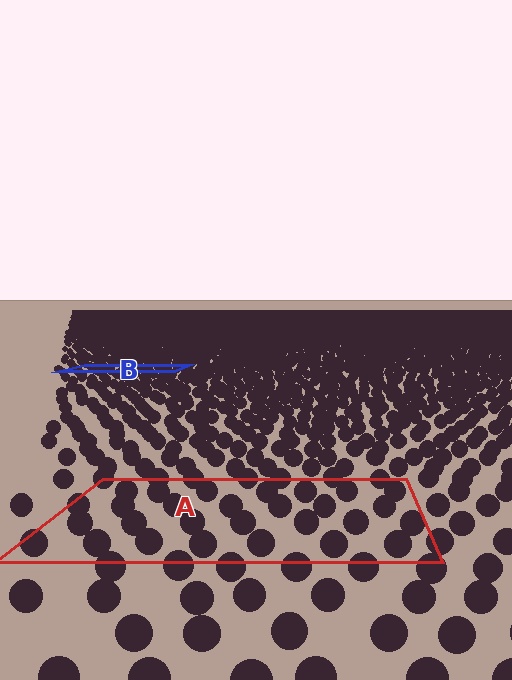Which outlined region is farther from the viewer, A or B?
Region B is farther from the viewer — the texture elements inside it appear smaller and more densely packed.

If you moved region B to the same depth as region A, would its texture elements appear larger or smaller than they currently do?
They would appear larger. At a closer depth, the same texture elements are projected at a bigger on-screen size.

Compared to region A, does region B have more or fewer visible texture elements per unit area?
Region B has more texture elements per unit area — they are packed more densely because it is farther away.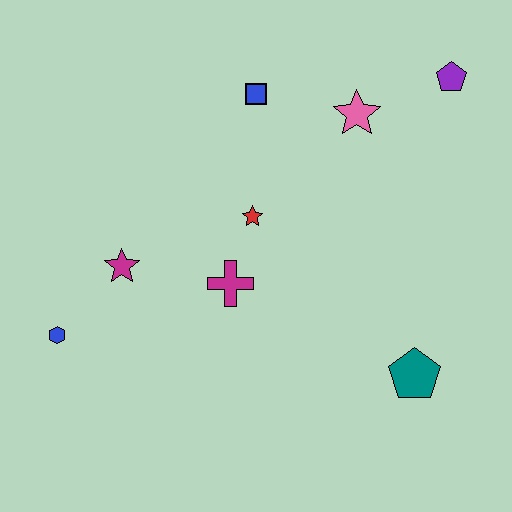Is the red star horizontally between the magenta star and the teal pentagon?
Yes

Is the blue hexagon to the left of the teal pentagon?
Yes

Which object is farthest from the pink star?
The blue hexagon is farthest from the pink star.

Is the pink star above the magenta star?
Yes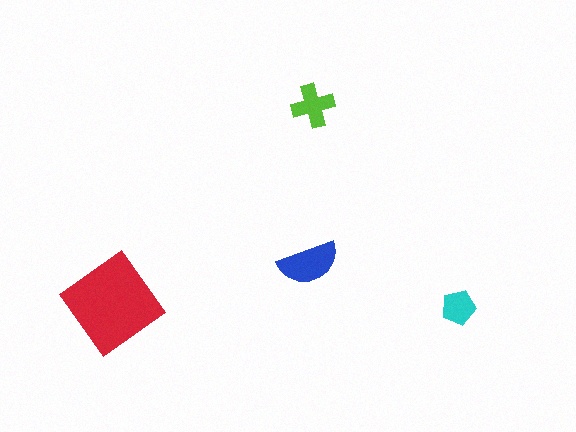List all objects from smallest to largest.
The cyan pentagon, the lime cross, the blue semicircle, the red diamond.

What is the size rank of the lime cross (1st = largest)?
3rd.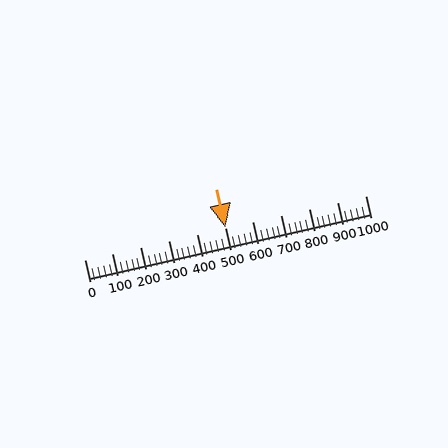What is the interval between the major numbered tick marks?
The major tick marks are spaced 100 units apart.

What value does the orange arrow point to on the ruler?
The orange arrow points to approximately 500.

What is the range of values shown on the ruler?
The ruler shows values from 0 to 1000.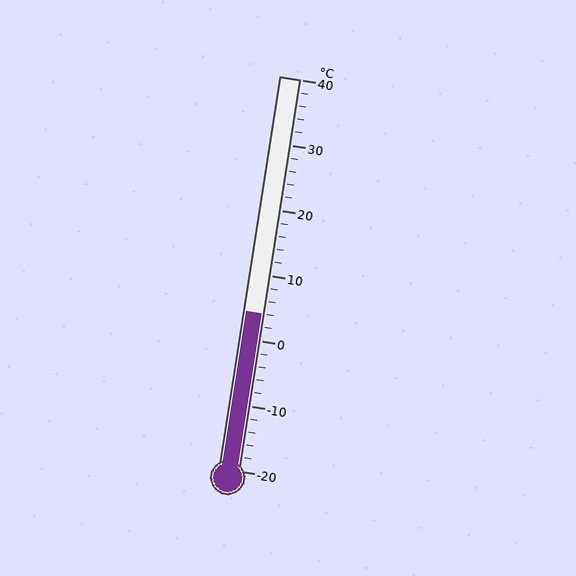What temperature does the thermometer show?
The thermometer shows approximately 4°C.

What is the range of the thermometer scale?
The thermometer scale ranges from -20°C to 40°C.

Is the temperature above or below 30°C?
The temperature is below 30°C.